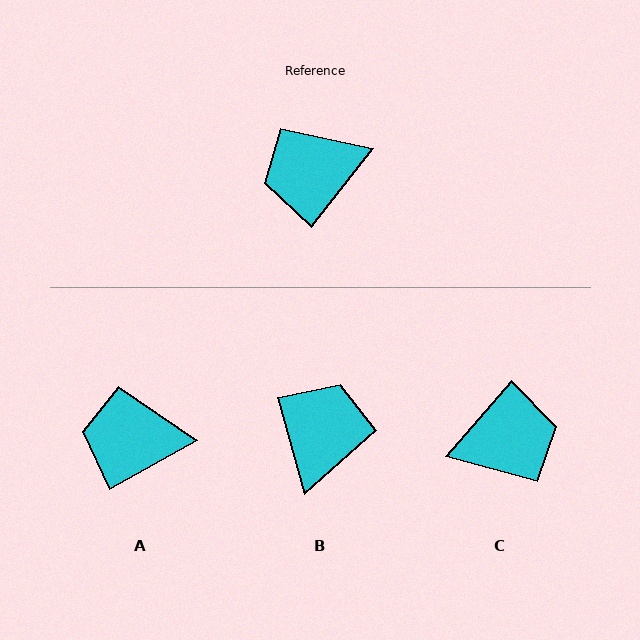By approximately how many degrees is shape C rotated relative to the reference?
Approximately 177 degrees counter-clockwise.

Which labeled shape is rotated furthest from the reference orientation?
C, about 177 degrees away.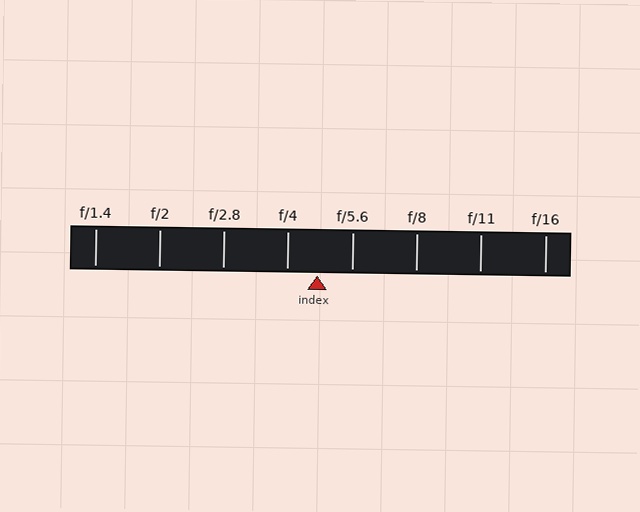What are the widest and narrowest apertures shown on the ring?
The widest aperture shown is f/1.4 and the narrowest is f/16.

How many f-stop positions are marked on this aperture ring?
There are 8 f-stop positions marked.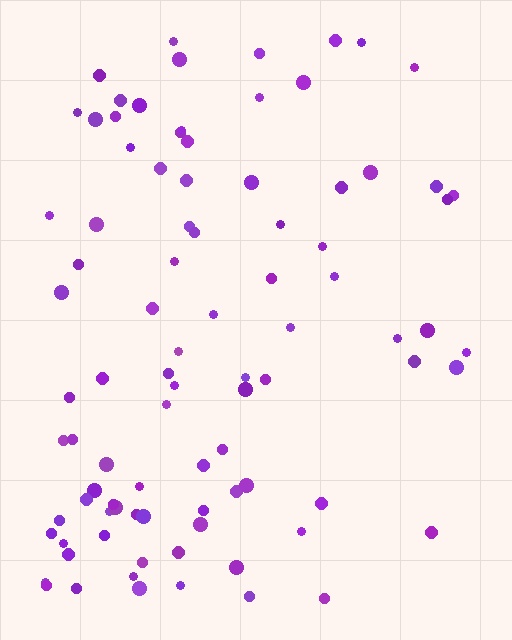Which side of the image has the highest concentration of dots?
The left.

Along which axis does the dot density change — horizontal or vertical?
Horizontal.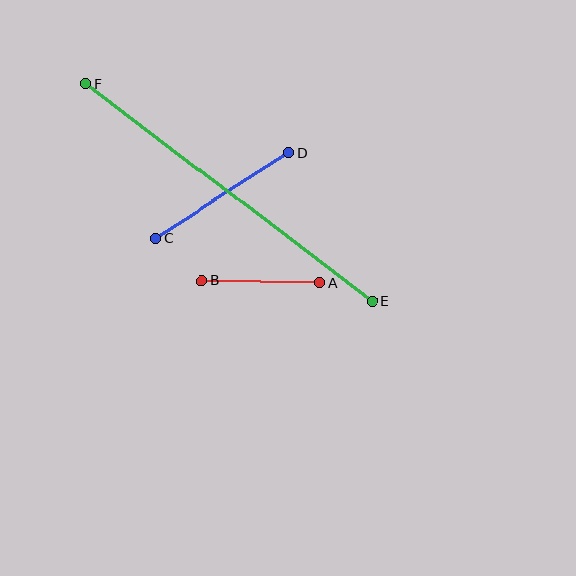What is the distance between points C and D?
The distance is approximately 158 pixels.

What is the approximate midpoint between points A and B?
The midpoint is at approximately (261, 282) pixels.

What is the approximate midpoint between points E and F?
The midpoint is at approximately (229, 192) pixels.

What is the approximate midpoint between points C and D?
The midpoint is at approximately (222, 195) pixels.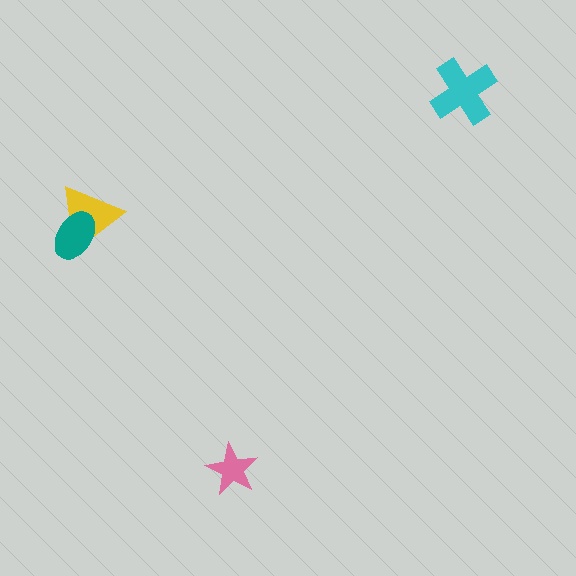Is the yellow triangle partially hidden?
Yes, it is partially covered by another shape.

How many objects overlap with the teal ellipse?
1 object overlaps with the teal ellipse.